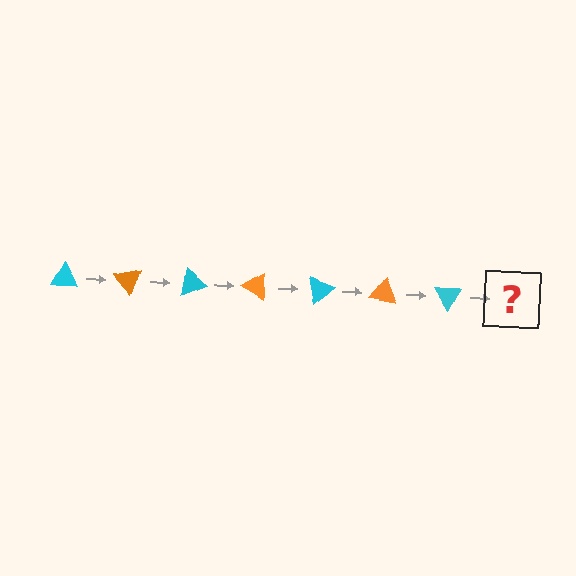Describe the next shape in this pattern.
It should be an orange triangle, rotated 350 degrees from the start.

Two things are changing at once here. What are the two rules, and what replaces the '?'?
The two rules are that it rotates 50 degrees each step and the color cycles through cyan and orange. The '?' should be an orange triangle, rotated 350 degrees from the start.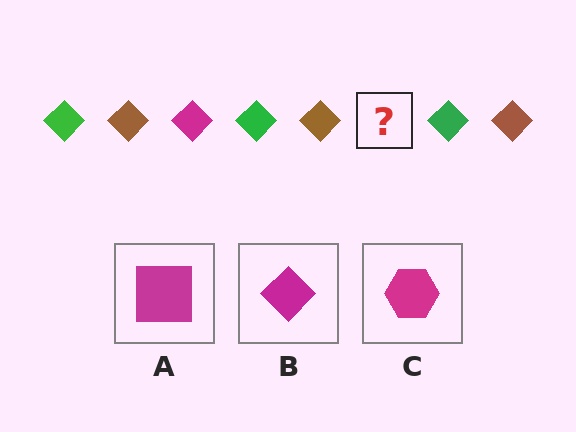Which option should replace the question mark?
Option B.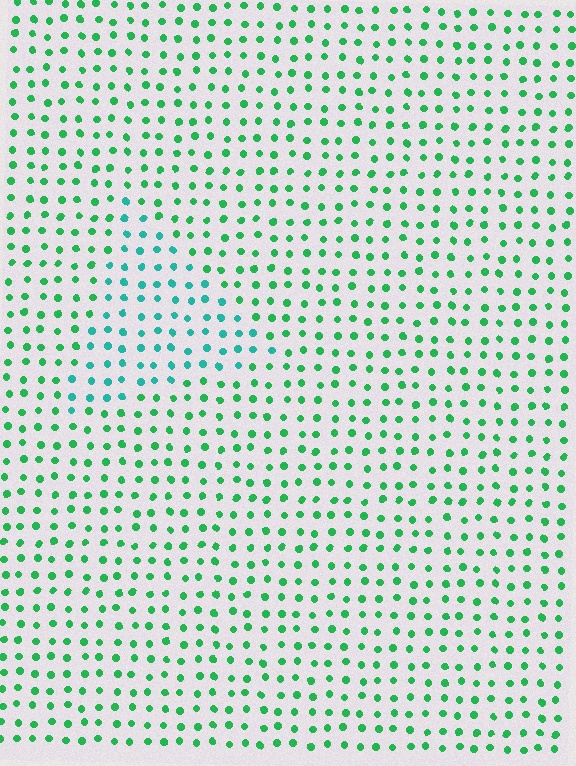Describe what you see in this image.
The image is filled with small green elements in a uniform arrangement. A triangle-shaped region is visible where the elements are tinted to a slightly different hue, forming a subtle color boundary.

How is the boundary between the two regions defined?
The boundary is defined purely by a slight shift in hue (about 34 degrees). Spacing, size, and orientation are identical on both sides.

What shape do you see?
I see a triangle.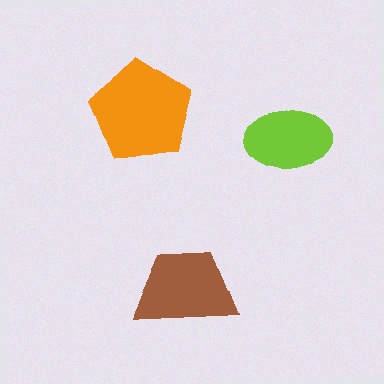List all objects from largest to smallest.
The orange pentagon, the brown trapezoid, the lime ellipse.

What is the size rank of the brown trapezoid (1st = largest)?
2nd.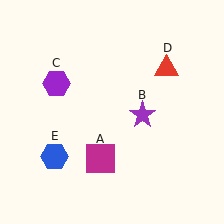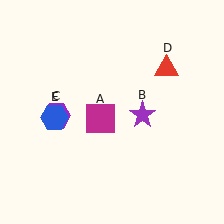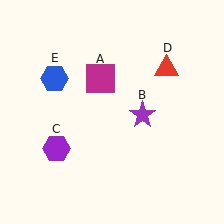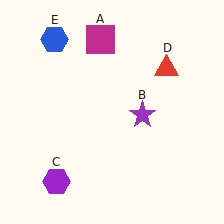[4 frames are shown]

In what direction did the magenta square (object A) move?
The magenta square (object A) moved up.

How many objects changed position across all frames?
3 objects changed position: magenta square (object A), purple hexagon (object C), blue hexagon (object E).